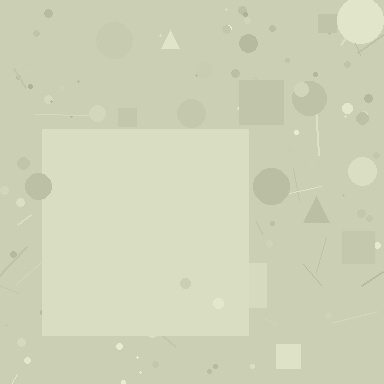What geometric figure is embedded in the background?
A square is embedded in the background.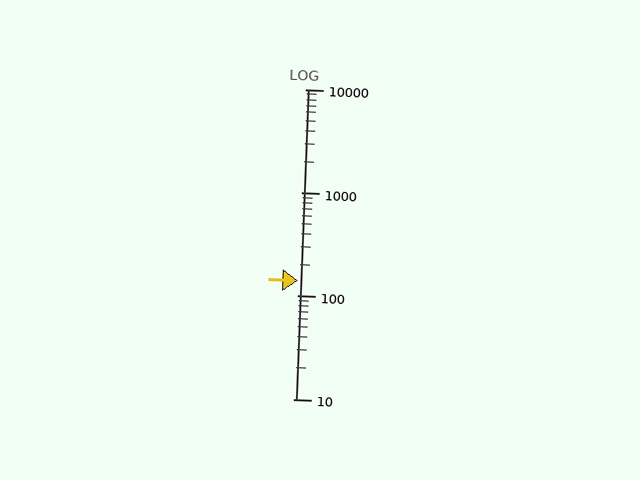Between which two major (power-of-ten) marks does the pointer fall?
The pointer is between 100 and 1000.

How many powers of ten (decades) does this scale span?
The scale spans 3 decades, from 10 to 10000.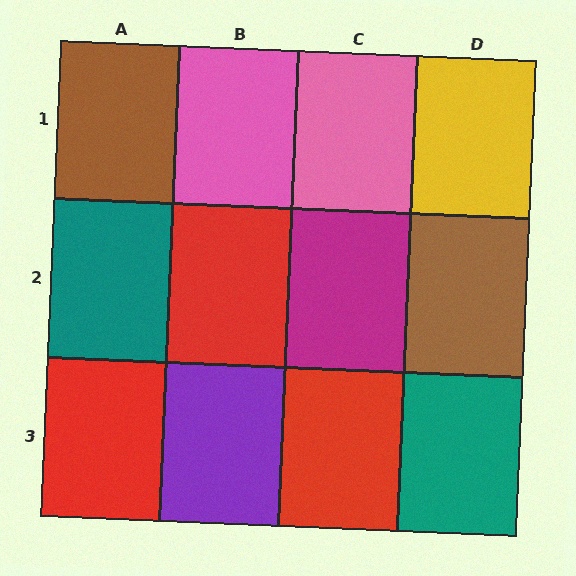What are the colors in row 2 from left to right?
Teal, red, magenta, brown.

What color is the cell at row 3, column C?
Red.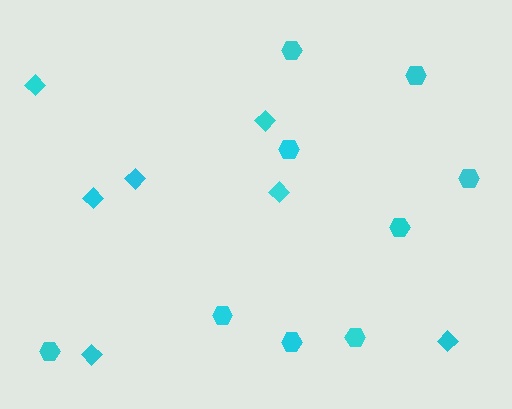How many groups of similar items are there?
There are 2 groups: one group of diamonds (7) and one group of hexagons (9).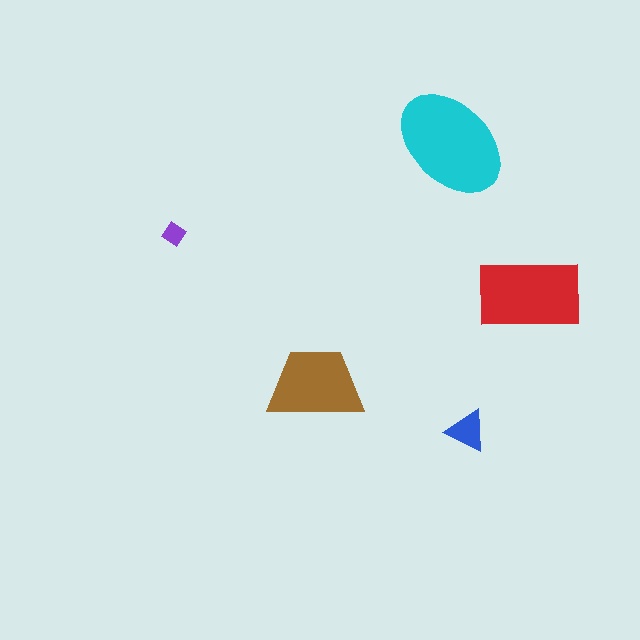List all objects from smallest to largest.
The purple diamond, the blue triangle, the brown trapezoid, the red rectangle, the cyan ellipse.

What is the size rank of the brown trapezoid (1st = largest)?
3rd.